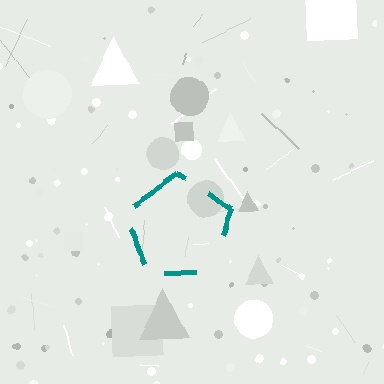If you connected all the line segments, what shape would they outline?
They would outline a pentagon.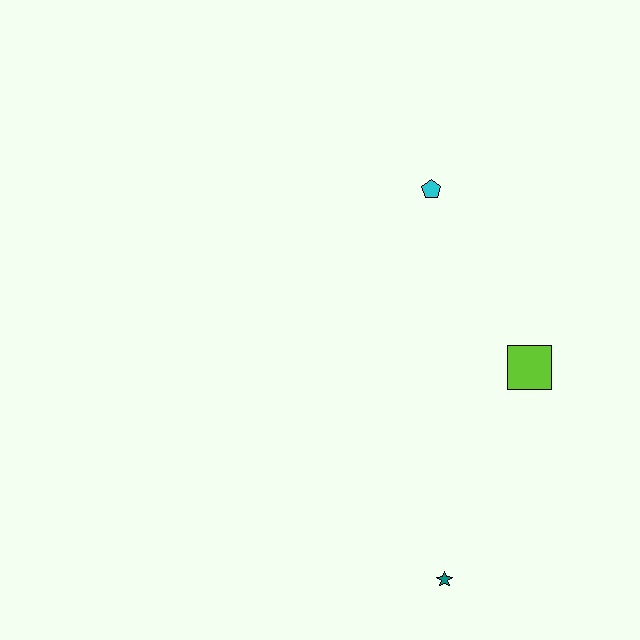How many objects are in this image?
There are 3 objects.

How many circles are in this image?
There are no circles.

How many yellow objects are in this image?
There are no yellow objects.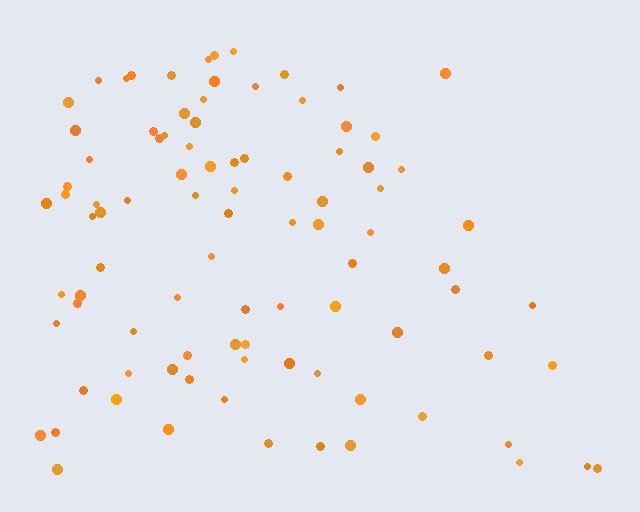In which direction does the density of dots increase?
From right to left, with the left side densest.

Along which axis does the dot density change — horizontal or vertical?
Horizontal.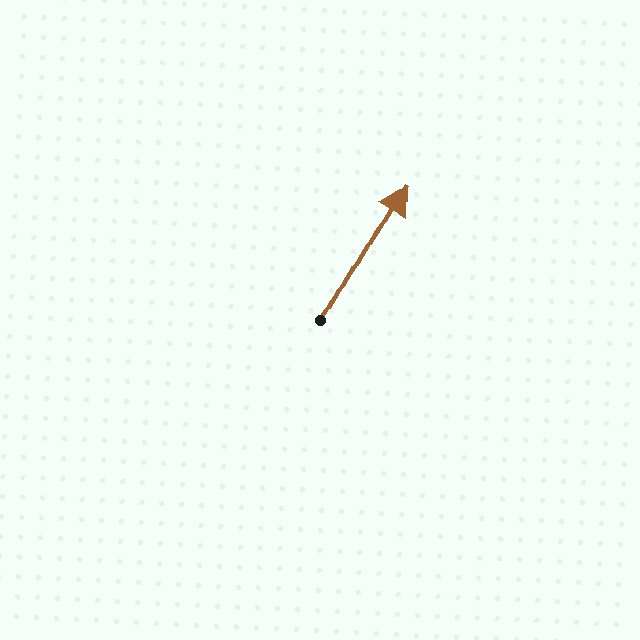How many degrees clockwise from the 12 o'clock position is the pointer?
Approximately 31 degrees.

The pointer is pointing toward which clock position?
Roughly 1 o'clock.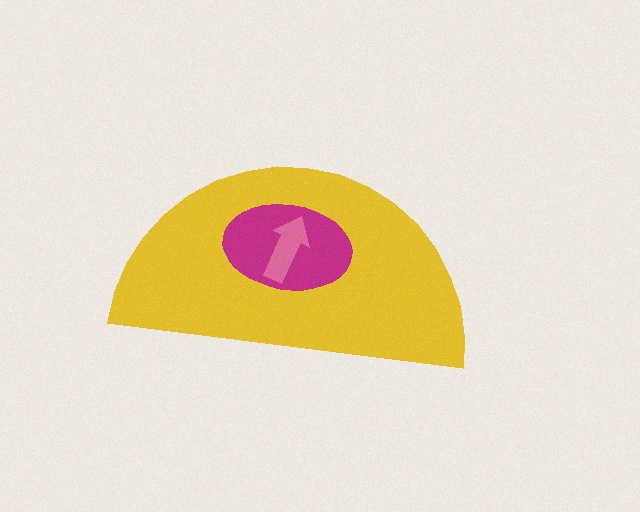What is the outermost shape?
The yellow semicircle.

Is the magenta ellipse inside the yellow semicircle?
Yes.